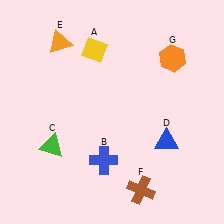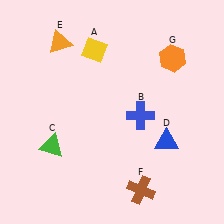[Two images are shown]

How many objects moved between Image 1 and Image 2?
1 object moved between the two images.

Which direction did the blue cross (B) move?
The blue cross (B) moved up.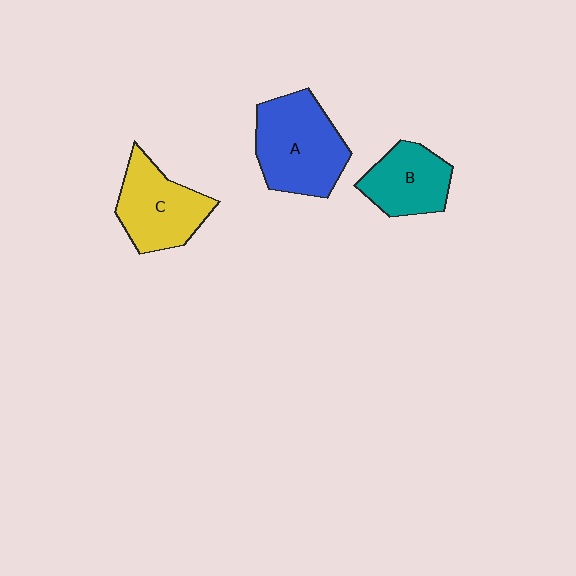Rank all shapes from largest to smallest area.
From largest to smallest: A (blue), C (yellow), B (teal).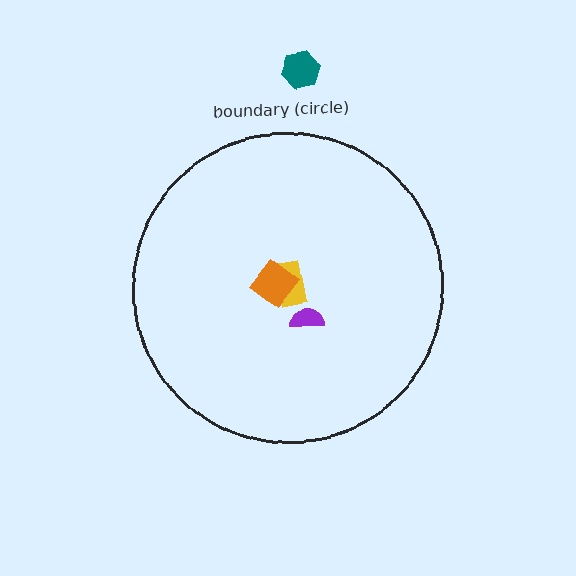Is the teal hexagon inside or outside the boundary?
Outside.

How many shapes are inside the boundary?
3 inside, 1 outside.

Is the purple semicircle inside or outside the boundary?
Inside.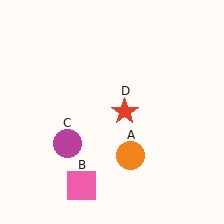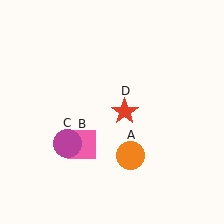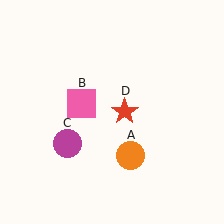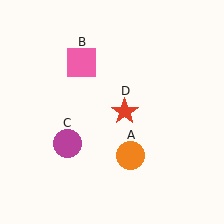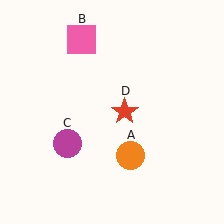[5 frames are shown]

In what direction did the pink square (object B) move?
The pink square (object B) moved up.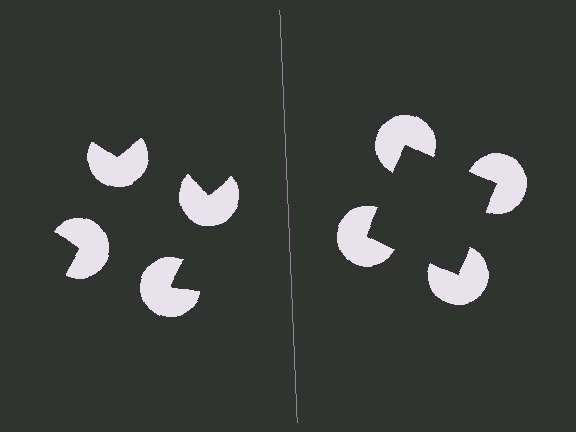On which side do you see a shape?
An illusory square appears on the right side. On the left side the wedge cuts are rotated, so no coherent shape forms.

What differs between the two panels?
The pac-man discs are positioned identically on both sides; only the wedge orientations differ. On the right they align to a square; on the left they are misaligned.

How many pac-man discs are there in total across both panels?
8 — 4 on each side.